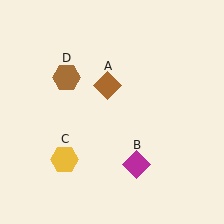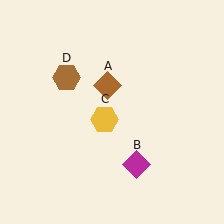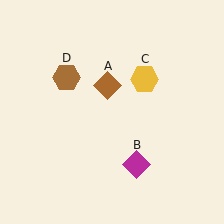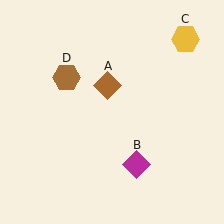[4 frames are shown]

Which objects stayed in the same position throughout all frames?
Brown diamond (object A) and magenta diamond (object B) and brown hexagon (object D) remained stationary.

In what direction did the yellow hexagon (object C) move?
The yellow hexagon (object C) moved up and to the right.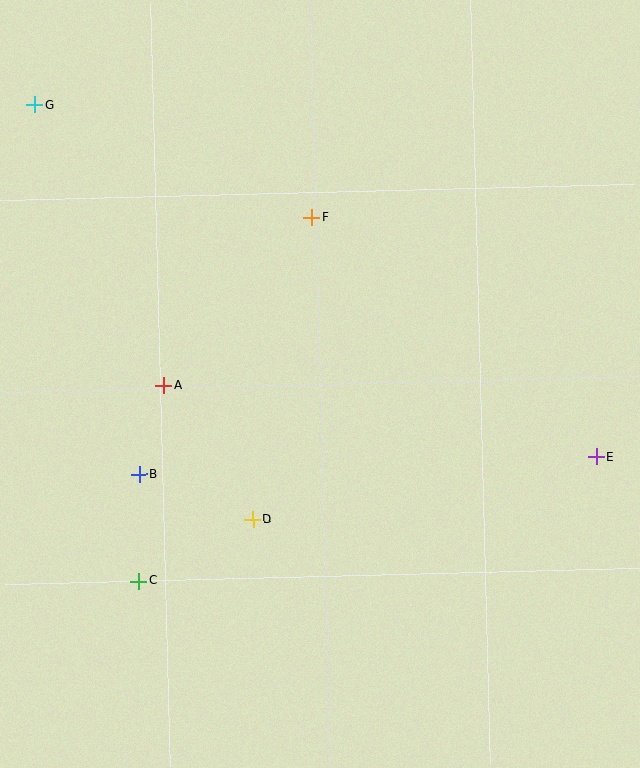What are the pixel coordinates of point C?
Point C is at (139, 581).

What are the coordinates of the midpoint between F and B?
The midpoint between F and B is at (226, 346).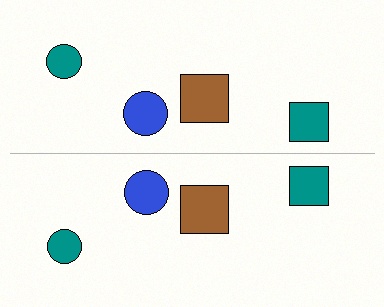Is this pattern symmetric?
Yes, this pattern has bilateral (reflection) symmetry.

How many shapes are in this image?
There are 8 shapes in this image.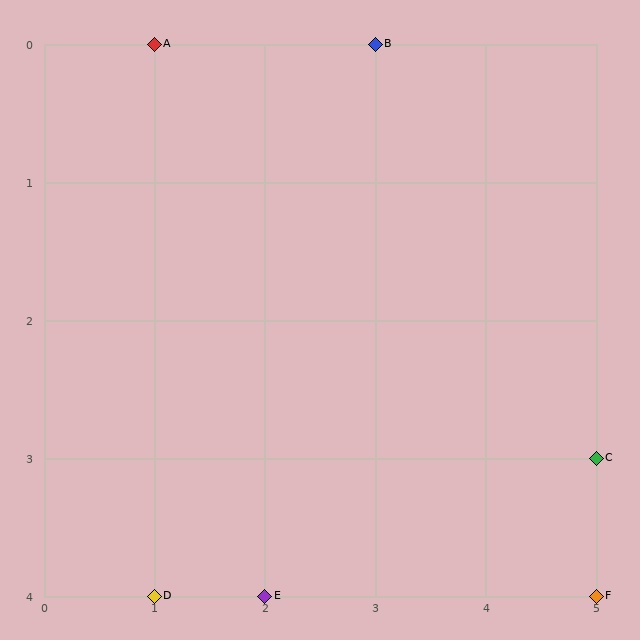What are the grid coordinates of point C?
Point C is at grid coordinates (5, 3).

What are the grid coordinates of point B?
Point B is at grid coordinates (3, 0).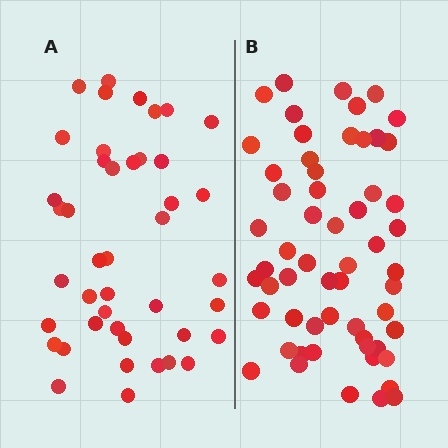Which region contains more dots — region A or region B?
Region B (the right region) has more dots.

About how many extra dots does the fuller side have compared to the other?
Region B has approximately 15 more dots than region A.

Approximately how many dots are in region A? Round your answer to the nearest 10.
About 40 dots. (The exact count is 43, which rounds to 40.)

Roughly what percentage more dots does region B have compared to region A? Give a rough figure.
About 35% more.